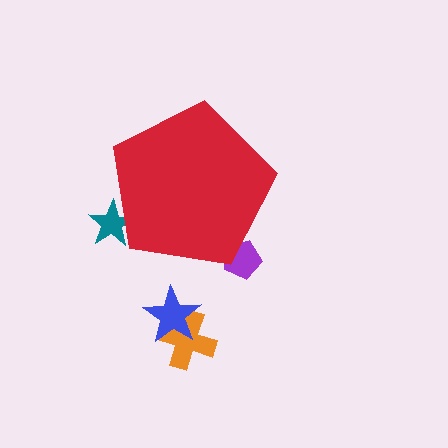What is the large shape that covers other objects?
A red pentagon.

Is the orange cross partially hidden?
No, the orange cross is fully visible.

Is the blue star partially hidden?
No, the blue star is fully visible.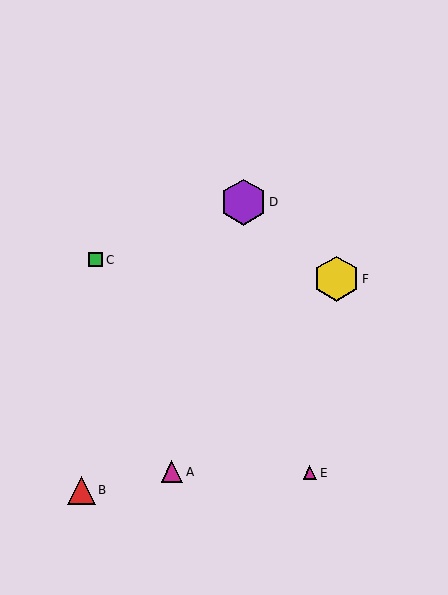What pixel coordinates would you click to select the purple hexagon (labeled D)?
Click at (243, 202) to select the purple hexagon D.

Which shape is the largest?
The purple hexagon (labeled D) is the largest.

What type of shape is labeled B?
Shape B is a red triangle.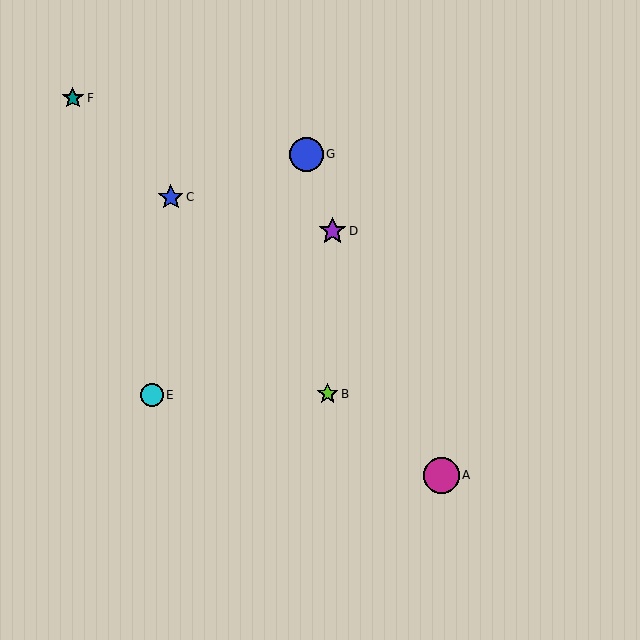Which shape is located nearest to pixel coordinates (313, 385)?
The lime star (labeled B) at (328, 394) is nearest to that location.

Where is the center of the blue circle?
The center of the blue circle is at (306, 154).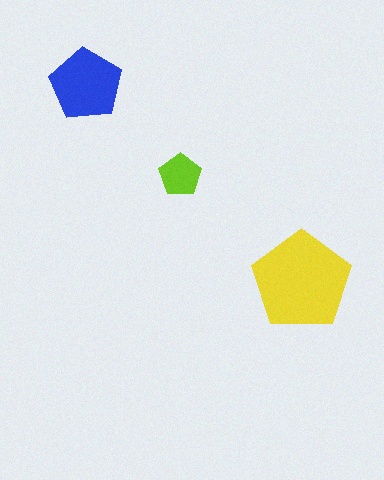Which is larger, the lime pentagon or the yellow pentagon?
The yellow one.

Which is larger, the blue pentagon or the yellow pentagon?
The yellow one.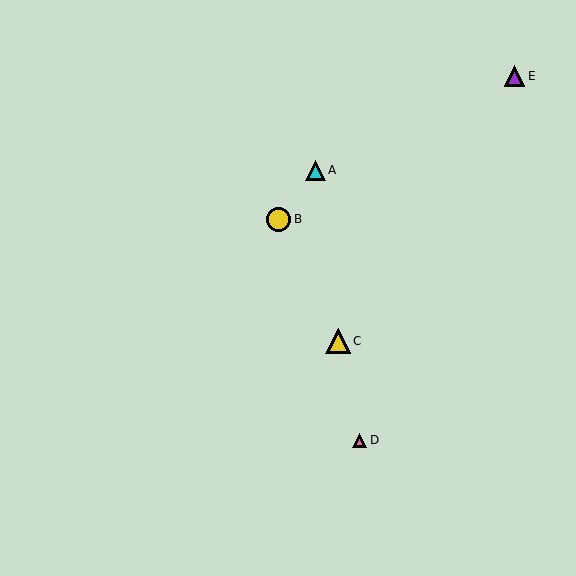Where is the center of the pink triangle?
The center of the pink triangle is at (360, 440).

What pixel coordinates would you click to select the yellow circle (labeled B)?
Click at (279, 219) to select the yellow circle B.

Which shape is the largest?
The yellow triangle (labeled C) is the largest.